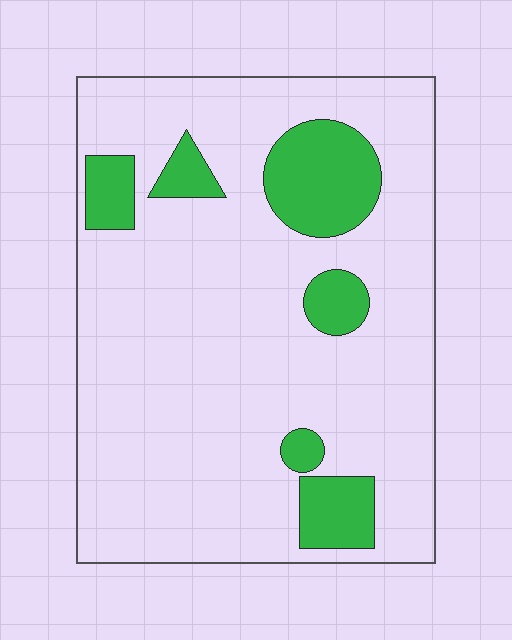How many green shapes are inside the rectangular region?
6.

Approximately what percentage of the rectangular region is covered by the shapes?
Approximately 15%.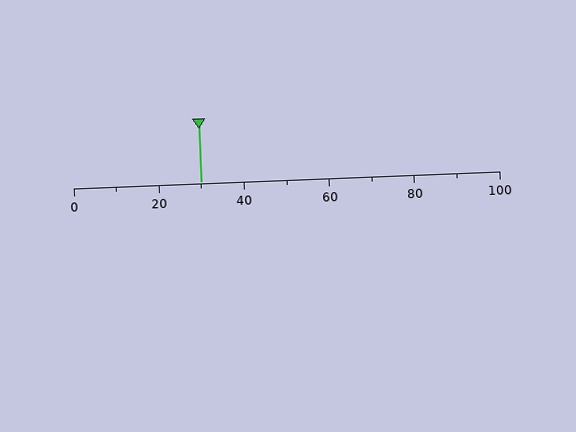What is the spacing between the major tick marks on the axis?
The major ticks are spaced 20 apart.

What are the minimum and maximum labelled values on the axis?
The axis runs from 0 to 100.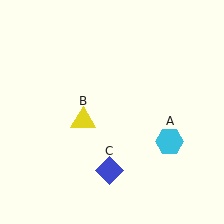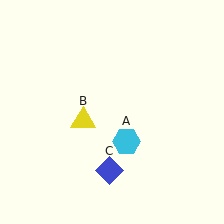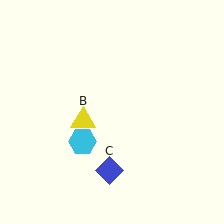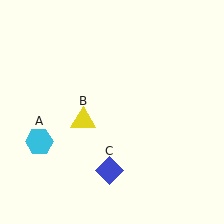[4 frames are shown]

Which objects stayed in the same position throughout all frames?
Yellow triangle (object B) and blue diamond (object C) remained stationary.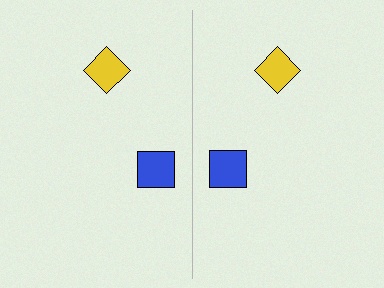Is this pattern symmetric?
Yes, this pattern has bilateral (reflection) symmetry.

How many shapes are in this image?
There are 4 shapes in this image.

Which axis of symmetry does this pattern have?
The pattern has a vertical axis of symmetry running through the center of the image.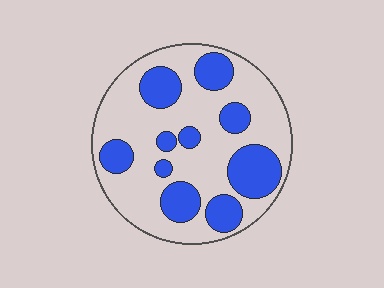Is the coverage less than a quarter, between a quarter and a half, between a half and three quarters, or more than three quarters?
Between a quarter and a half.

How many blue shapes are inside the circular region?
10.